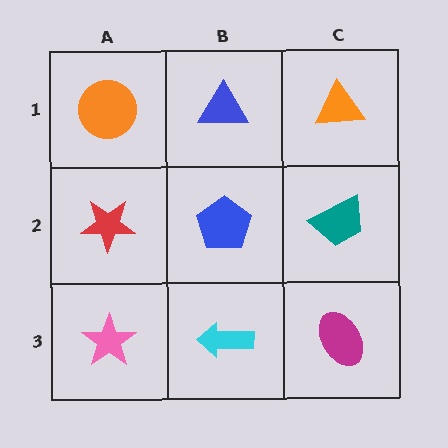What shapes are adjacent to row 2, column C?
An orange triangle (row 1, column C), a magenta ellipse (row 3, column C), a blue pentagon (row 2, column B).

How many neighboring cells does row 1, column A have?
2.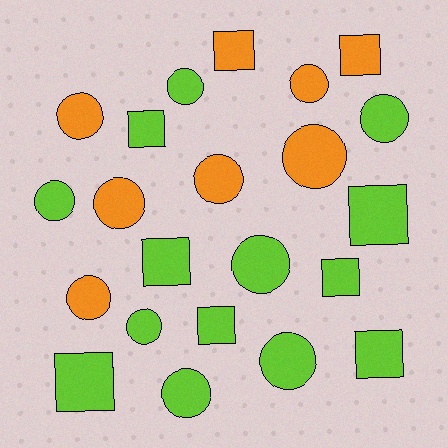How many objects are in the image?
There are 22 objects.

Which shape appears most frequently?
Circle, with 13 objects.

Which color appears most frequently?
Lime, with 14 objects.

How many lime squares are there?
There are 7 lime squares.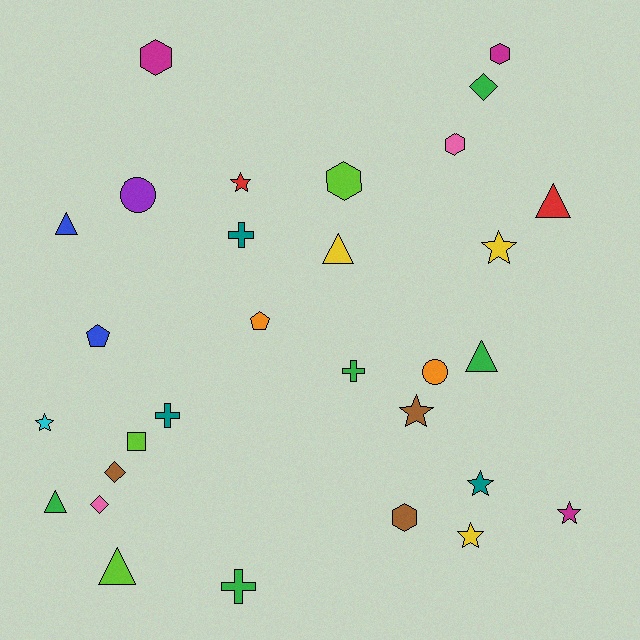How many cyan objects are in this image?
There is 1 cyan object.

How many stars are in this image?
There are 7 stars.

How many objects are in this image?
There are 30 objects.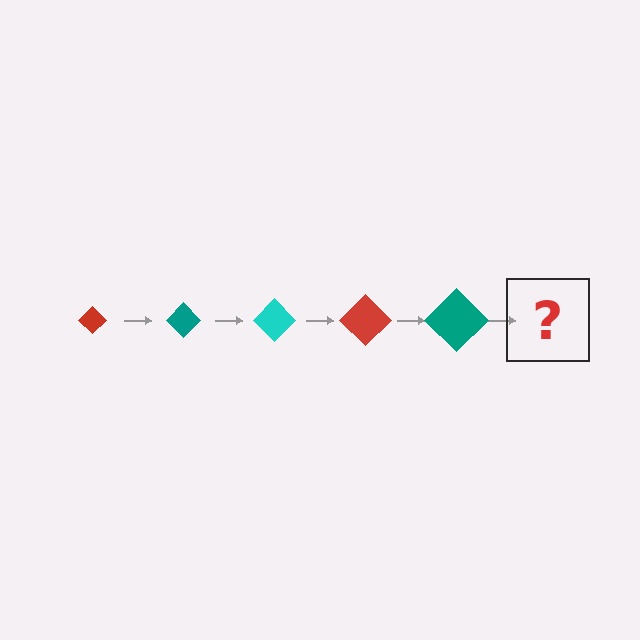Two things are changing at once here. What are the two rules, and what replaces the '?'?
The two rules are that the diamond grows larger each step and the color cycles through red, teal, and cyan. The '?' should be a cyan diamond, larger than the previous one.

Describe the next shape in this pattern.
It should be a cyan diamond, larger than the previous one.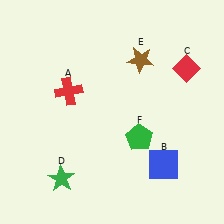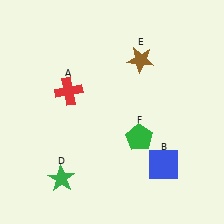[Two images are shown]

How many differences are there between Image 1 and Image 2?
There is 1 difference between the two images.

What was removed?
The red diamond (C) was removed in Image 2.